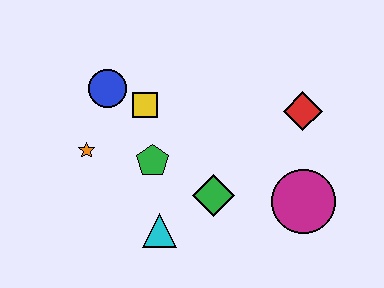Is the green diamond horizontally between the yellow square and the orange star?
No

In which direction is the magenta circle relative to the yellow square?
The magenta circle is to the right of the yellow square.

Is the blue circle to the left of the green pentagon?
Yes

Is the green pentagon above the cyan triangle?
Yes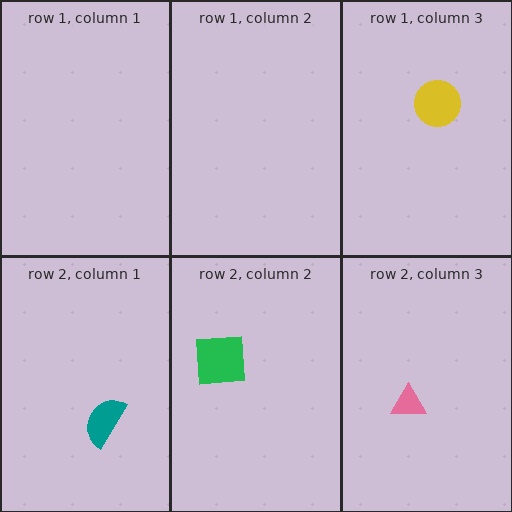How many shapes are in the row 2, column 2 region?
1.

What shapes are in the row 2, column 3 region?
The pink triangle.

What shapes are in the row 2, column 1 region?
The teal semicircle.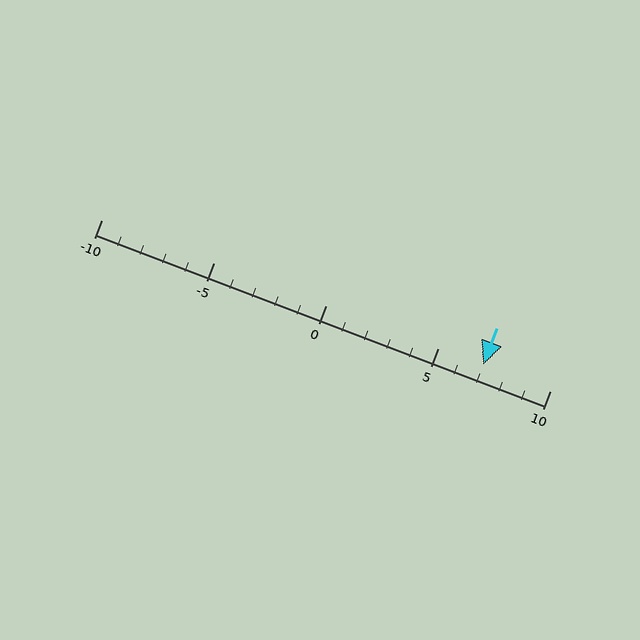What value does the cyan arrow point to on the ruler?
The cyan arrow points to approximately 7.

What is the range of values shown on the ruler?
The ruler shows values from -10 to 10.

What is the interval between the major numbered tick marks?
The major tick marks are spaced 5 units apart.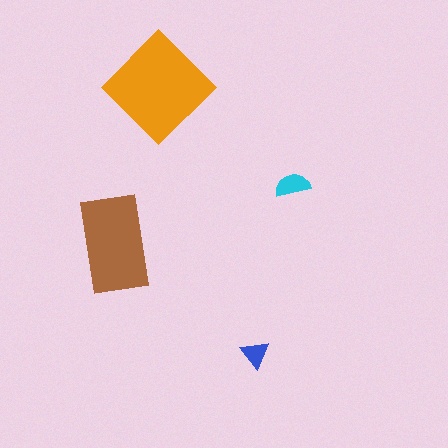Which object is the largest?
The orange diamond.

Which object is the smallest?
The blue triangle.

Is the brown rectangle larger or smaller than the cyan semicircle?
Larger.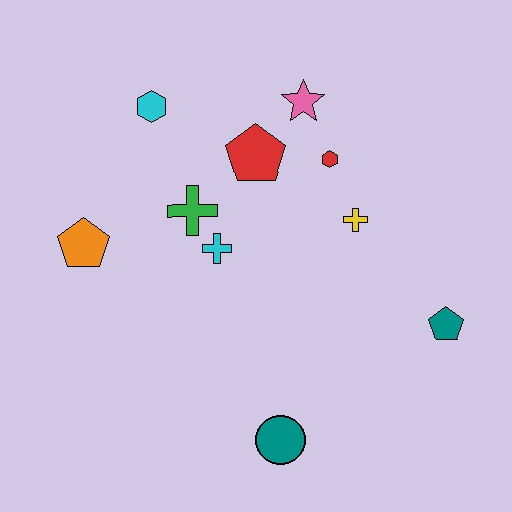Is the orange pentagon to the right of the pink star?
No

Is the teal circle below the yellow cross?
Yes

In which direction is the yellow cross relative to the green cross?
The yellow cross is to the right of the green cross.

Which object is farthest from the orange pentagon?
The teal pentagon is farthest from the orange pentagon.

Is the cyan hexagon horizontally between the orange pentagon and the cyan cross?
Yes